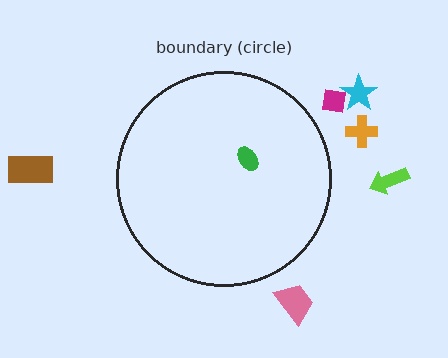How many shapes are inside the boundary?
1 inside, 6 outside.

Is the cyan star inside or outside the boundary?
Outside.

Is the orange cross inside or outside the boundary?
Outside.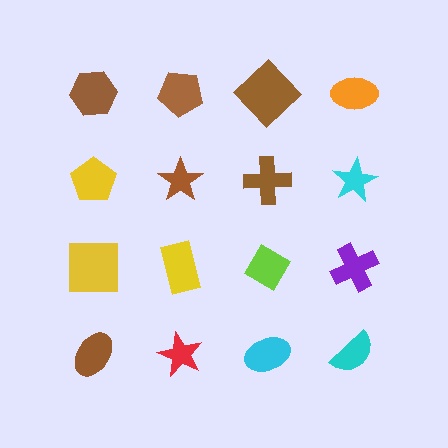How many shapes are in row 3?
4 shapes.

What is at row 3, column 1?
A yellow square.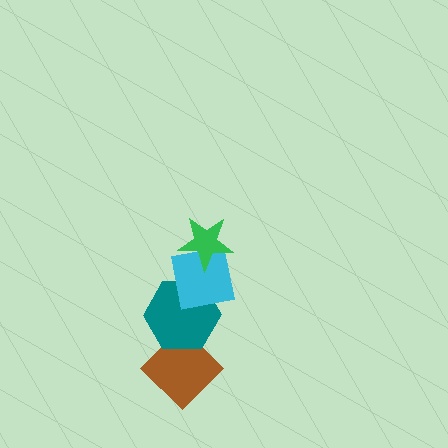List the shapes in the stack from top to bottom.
From top to bottom: the green star, the cyan square, the teal hexagon, the brown diamond.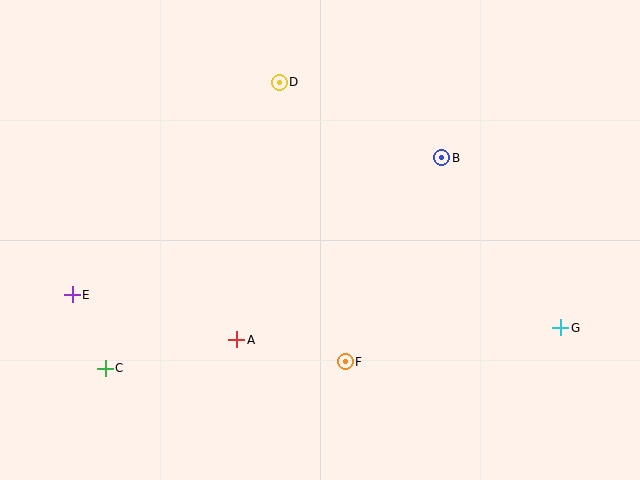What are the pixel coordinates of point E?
Point E is at (72, 295).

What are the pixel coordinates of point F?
Point F is at (345, 362).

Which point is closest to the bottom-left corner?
Point C is closest to the bottom-left corner.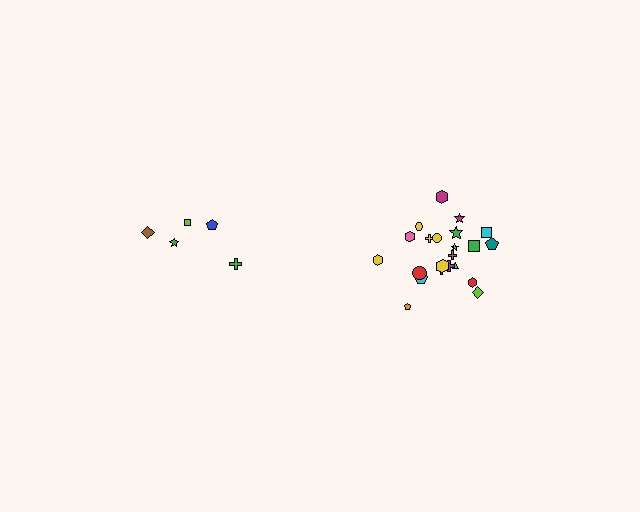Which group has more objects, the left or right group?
The right group.